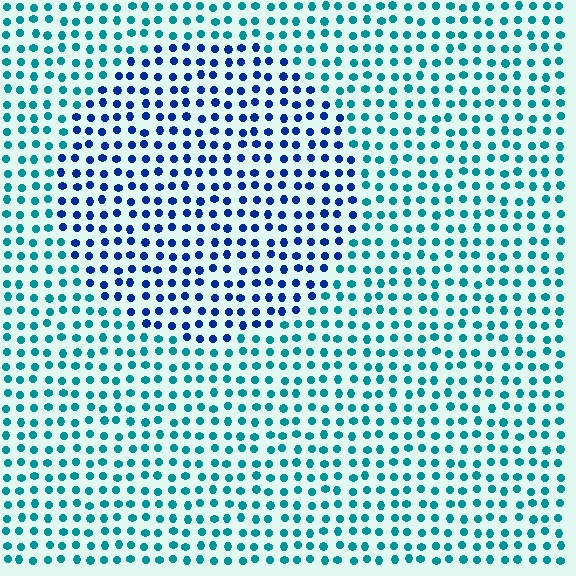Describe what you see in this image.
The image is filled with small teal elements in a uniform arrangement. A circle-shaped region is visible where the elements are tinted to a slightly different hue, forming a subtle color boundary.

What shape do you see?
I see a circle.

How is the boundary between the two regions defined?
The boundary is defined purely by a slight shift in hue (about 43 degrees). Spacing, size, and orientation are identical on both sides.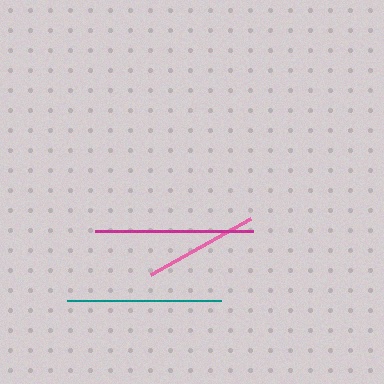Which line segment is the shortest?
The pink line is the shortest at approximately 114 pixels.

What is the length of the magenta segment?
The magenta segment is approximately 158 pixels long.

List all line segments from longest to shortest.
From longest to shortest: magenta, teal, pink.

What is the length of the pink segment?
The pink segment is approximately 114 pixels long.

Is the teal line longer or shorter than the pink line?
The teal line is longer than the pink line.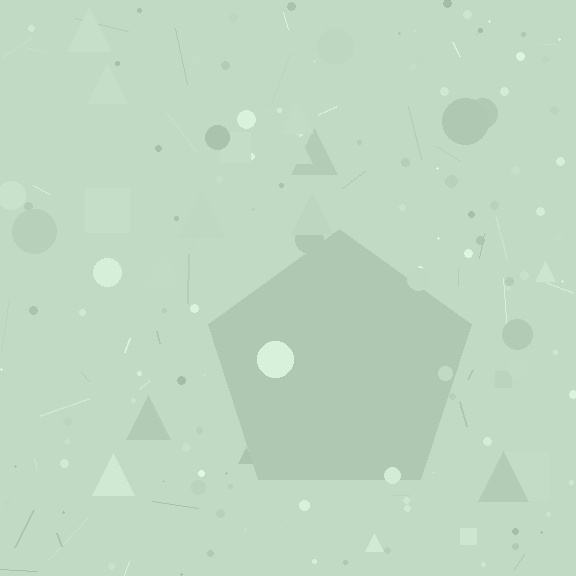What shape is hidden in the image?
A pentagon is hidden in the image.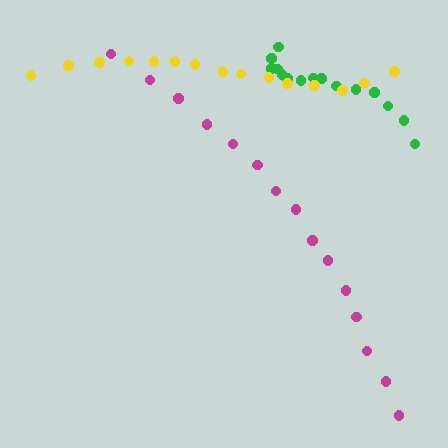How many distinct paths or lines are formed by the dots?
There are 3 distinct paths.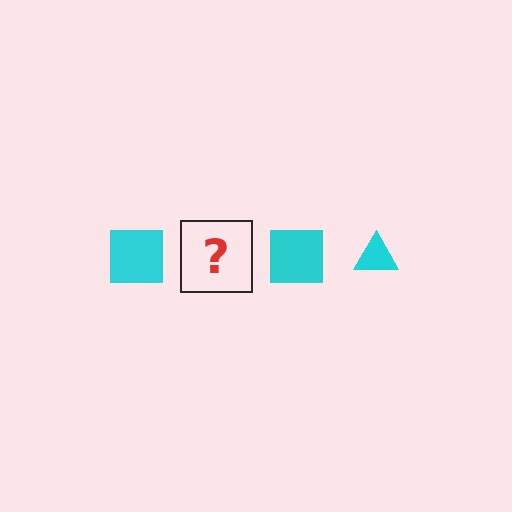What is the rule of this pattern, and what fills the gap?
The rule is that the pattern cycles through square, triangle shapes in cyan. The gap should be filled with a cyan triangle.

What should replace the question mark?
The question mark should be replaced with a cyan triangle.